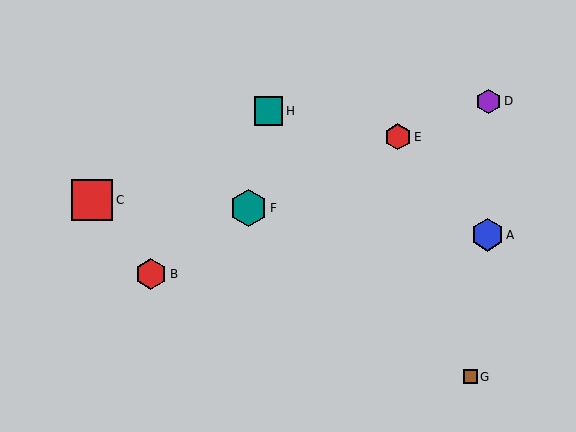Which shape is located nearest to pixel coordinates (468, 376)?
The brown square (labeled G) at (471, 377) is nearest to that location.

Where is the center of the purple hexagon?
The center of the purple hexagon is at (488, 101).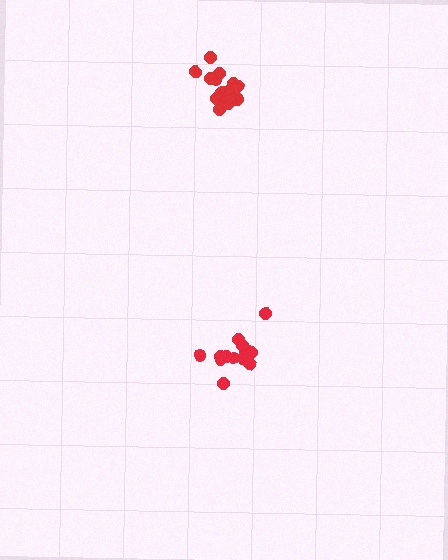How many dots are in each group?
Group 1: 16 dots, Group 2: 14 dots (30 total).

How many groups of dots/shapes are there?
There are 2 groups.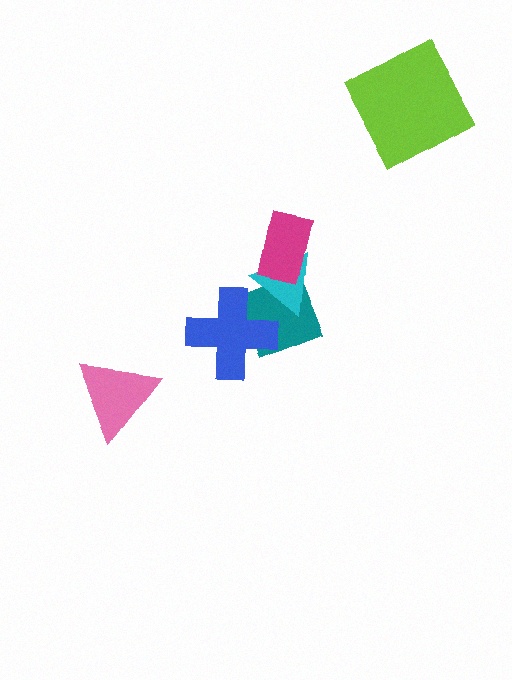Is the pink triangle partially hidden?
No, no other shape covers it.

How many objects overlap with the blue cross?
1 object overlaps with the blue cross.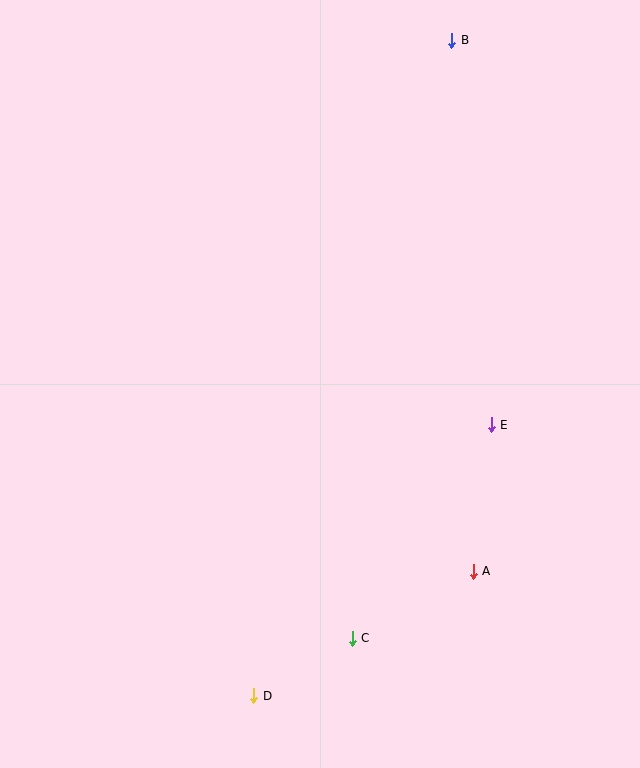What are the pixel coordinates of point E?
Point E is at (491, 425).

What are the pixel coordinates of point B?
Point B is at (452, 40).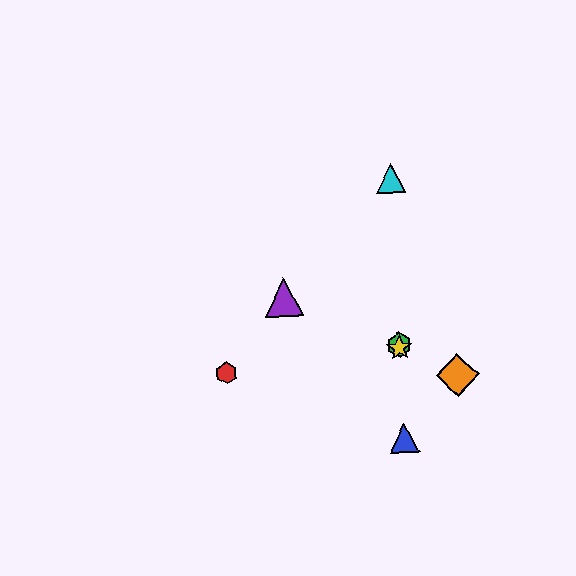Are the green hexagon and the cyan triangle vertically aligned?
Yes, both are at x≈399.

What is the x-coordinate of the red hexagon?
The red hexagon is at x≈227.